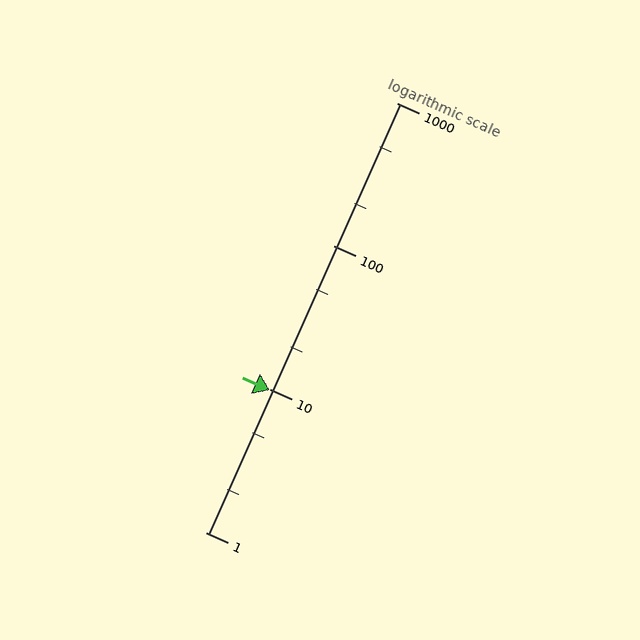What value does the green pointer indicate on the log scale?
The pointer indicates approximately 9.8.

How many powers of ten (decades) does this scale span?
The scale spans 3 decades, from 1 to 1000.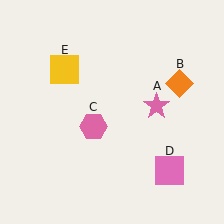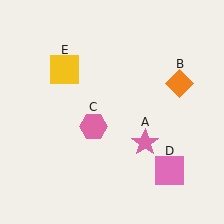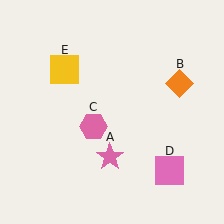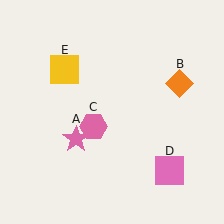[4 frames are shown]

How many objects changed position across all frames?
1 object changed position: pink star (object A).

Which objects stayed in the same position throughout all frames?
Orange diamond (object B) and pink hexagon (object C) and pink square (object D) and yellow square (object E) remained stationary.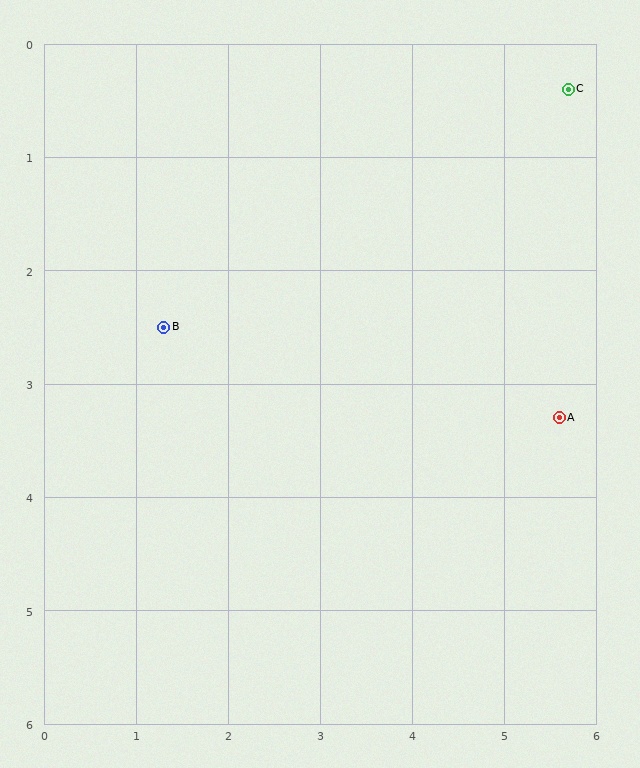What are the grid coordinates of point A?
Point A is at approximately (5.6, 3.3).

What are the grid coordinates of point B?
Point B is at approximately (1.3, 2.5).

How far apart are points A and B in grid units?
Points A and B are about 4.4 grid units apart.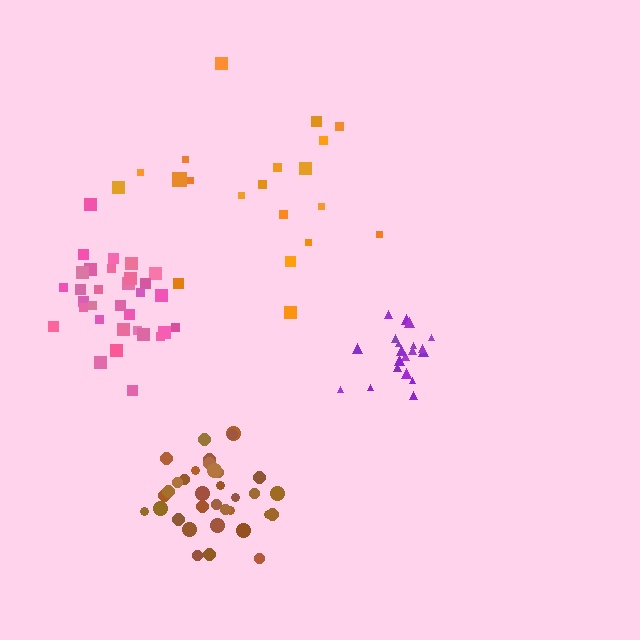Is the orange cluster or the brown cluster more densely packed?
Brown.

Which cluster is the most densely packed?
Brown.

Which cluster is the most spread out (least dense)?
Orange.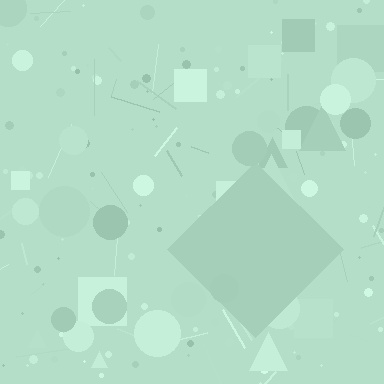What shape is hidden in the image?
A diamond is hidden in the image.